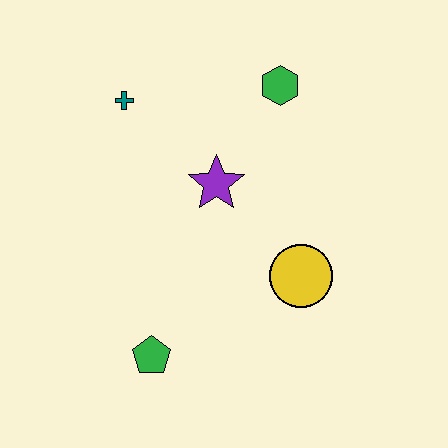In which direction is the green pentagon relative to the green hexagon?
The green pentagon is below the green hexagon.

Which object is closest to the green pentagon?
The yellow circle is closest to the green pentagon.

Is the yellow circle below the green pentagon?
No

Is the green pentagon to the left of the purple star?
Yes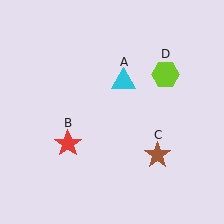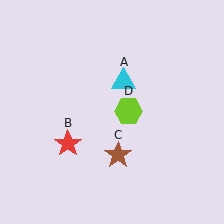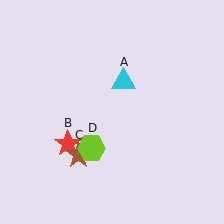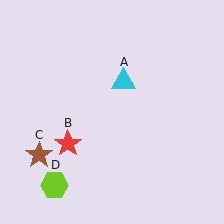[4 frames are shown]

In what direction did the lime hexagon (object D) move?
The lime hexagon (object D) moved down and to the left.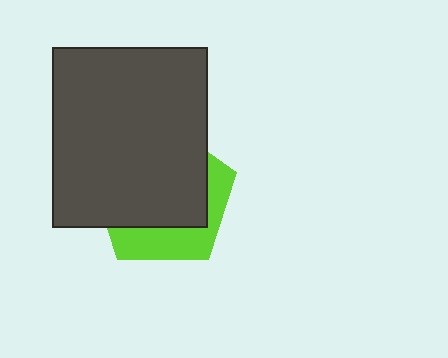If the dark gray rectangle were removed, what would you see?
You would see the complete lime pentagon.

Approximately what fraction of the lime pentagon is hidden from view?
Roughly 67% of the lime pentagon is hidden behind the dark gray rectangle.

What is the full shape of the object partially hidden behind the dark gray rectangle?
The partially hidden object is a lime pentagon.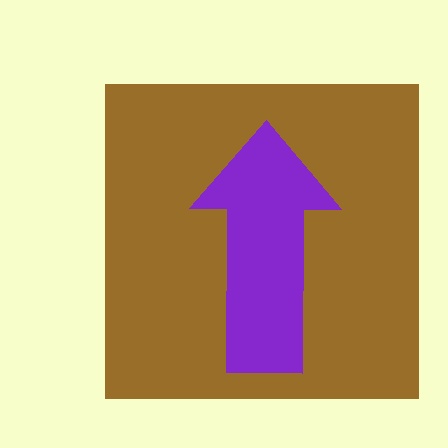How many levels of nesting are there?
2.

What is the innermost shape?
The purple arrow.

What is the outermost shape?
The brown square.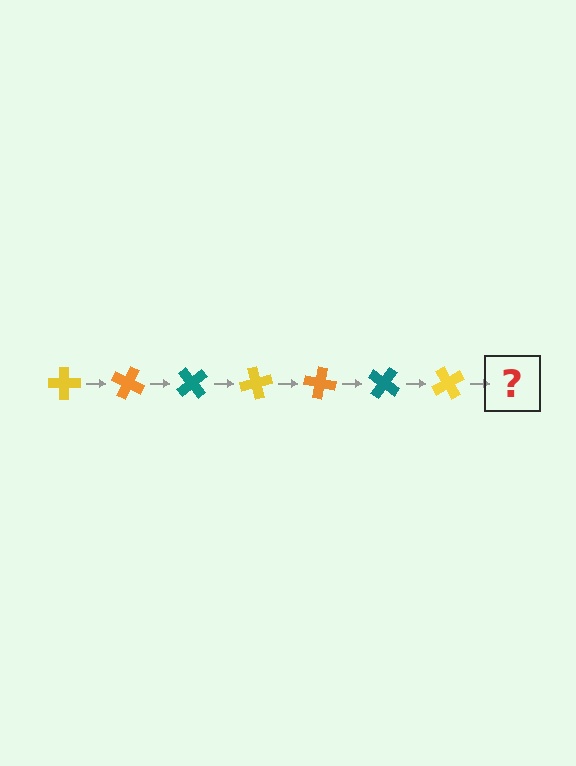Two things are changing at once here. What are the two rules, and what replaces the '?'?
The two rules are that it rotates 25 degrees each step and the color cycles through yellow, orange, and teal. The '?' should be an orange cross, rotated 175 degrees from the start.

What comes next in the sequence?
The next element should be an orange cross, rotated 175 degrees from the start.